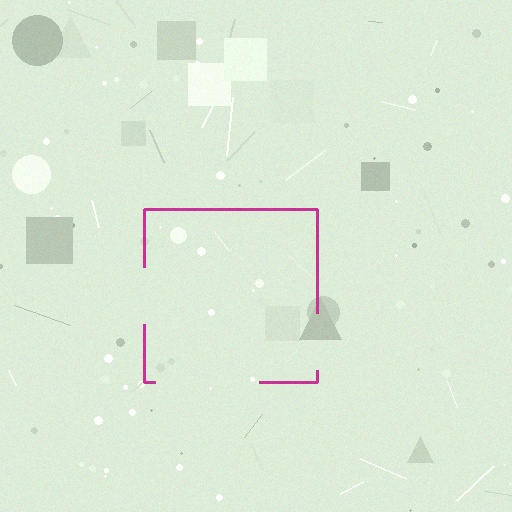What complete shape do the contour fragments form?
The contour fragments form a square.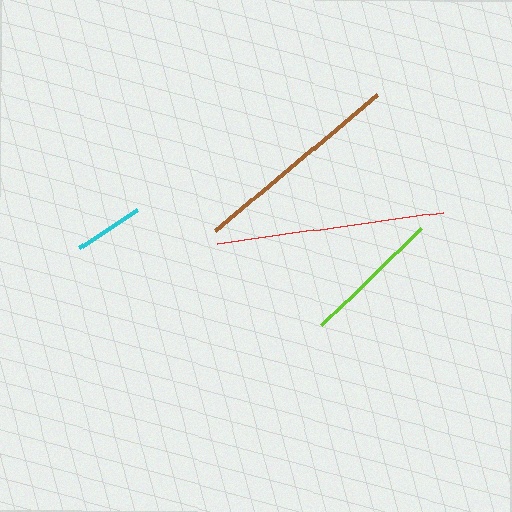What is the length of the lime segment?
The lime segment is approximately 138 pixels long.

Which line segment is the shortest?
The cyan line is the shortest at approximately 69 pixels.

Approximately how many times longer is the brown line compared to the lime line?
The brown line is approximately 1.5 times the length of the lime line.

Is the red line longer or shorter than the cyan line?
The red line is longer than the cyan line.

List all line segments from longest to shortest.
From longest to shortest: red, brown, lime, cyan.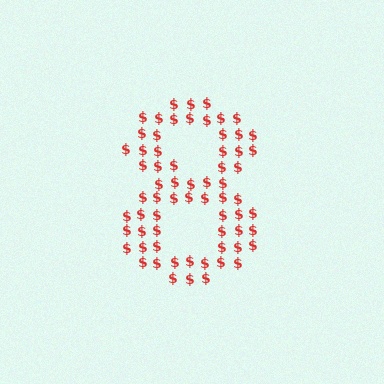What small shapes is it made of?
It is made of small dollar signs.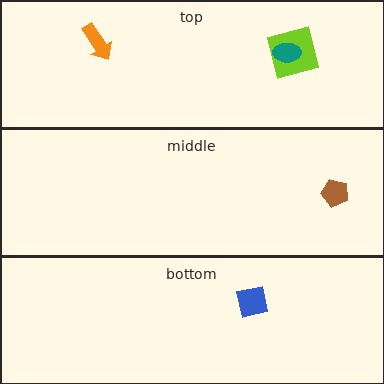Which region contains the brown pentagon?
The middle region.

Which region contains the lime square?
The top region.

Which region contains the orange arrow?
The top region.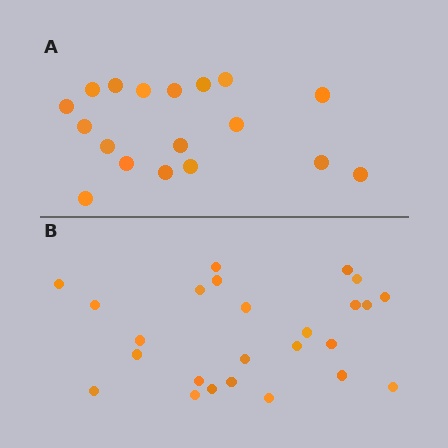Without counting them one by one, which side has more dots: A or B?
Region B (the bottom region) has more dots.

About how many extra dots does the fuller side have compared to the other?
Region B has roughly 8 or so more dots than region A.